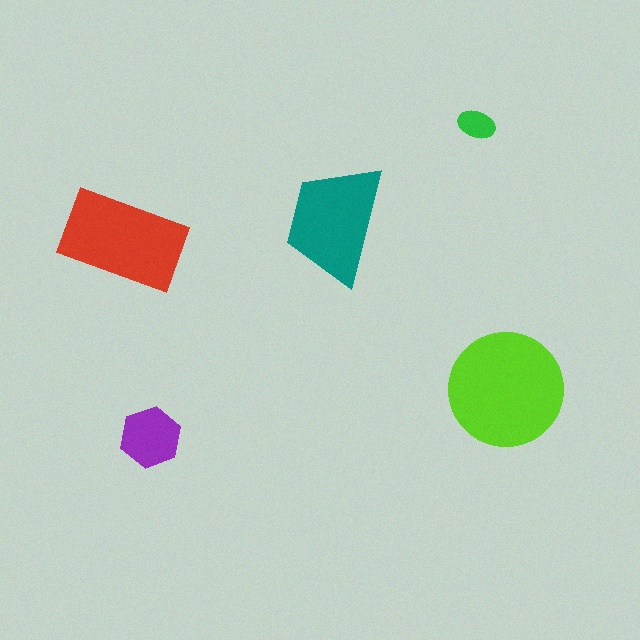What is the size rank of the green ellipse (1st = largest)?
5th.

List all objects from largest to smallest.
The lime circle, the red rectangle, the teal trapezoid, the purple hexagon, the green ellipse.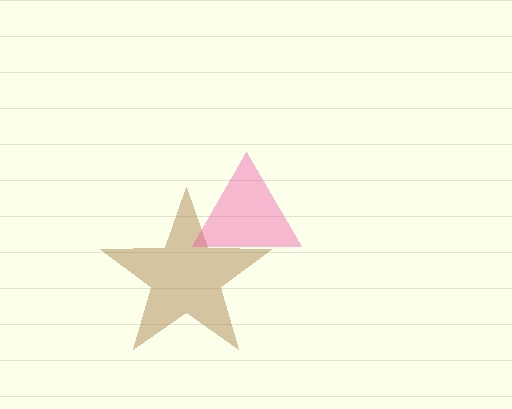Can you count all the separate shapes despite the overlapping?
Yes, there are 2 separate shapes.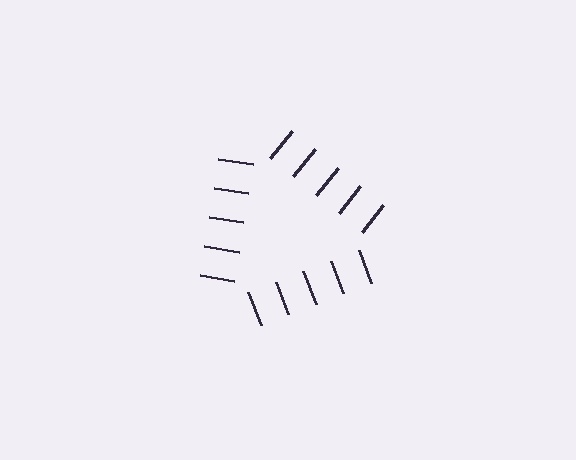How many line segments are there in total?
15 — 5 along each of the 3 edges.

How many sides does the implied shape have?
3 sides — the line-ends trace a triangle.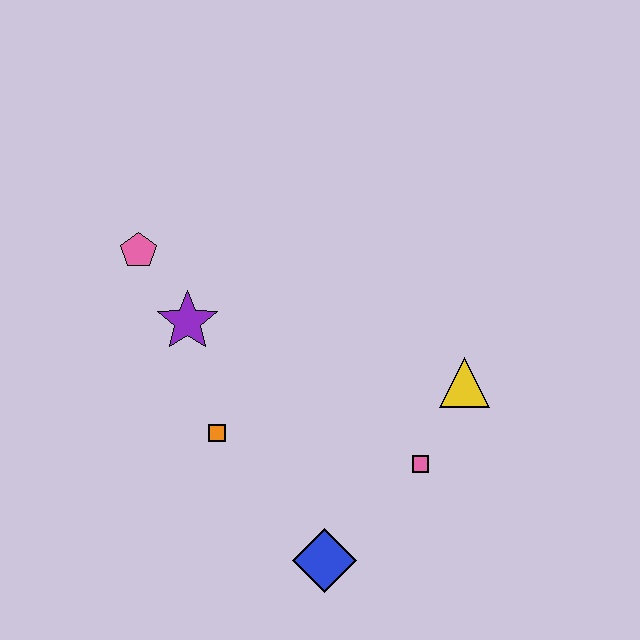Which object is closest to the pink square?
The yellow triangle is closest to the pink square.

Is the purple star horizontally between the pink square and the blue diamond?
No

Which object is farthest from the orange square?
The yellow triangle is farthest from the orange square.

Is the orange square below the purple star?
Yes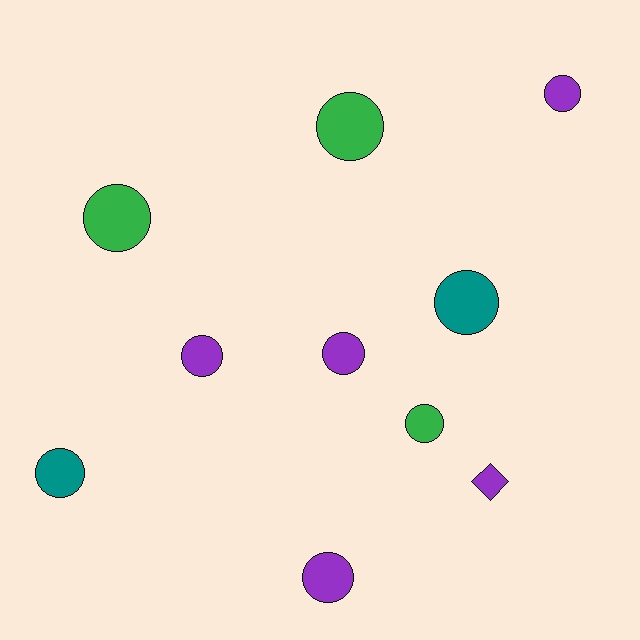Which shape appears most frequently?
Circle, with 9 objects.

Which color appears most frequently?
Purple, with 5 objects.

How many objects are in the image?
There are 10 objects.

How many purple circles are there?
There are 4 purple circles.